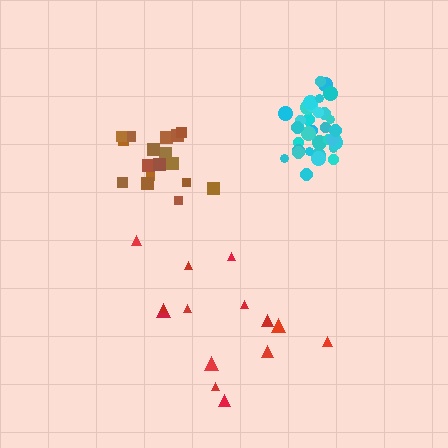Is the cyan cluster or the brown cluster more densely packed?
Cyan.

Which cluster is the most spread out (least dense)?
Red.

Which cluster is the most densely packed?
Cyan.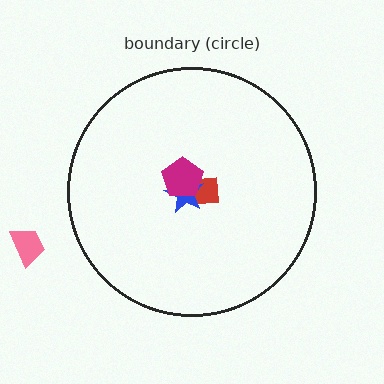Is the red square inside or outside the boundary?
Inside.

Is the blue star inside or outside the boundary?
Inside.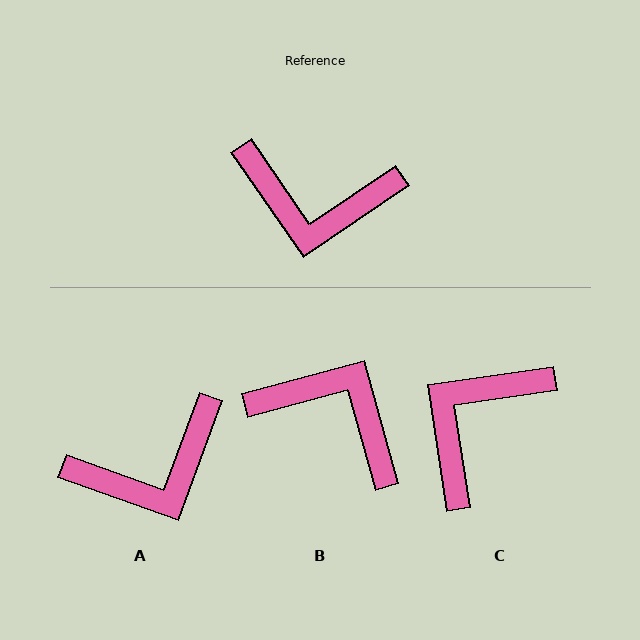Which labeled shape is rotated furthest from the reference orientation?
B, about 161 degrees away.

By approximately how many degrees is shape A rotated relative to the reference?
Approximately 36 degrees counter-clockwise.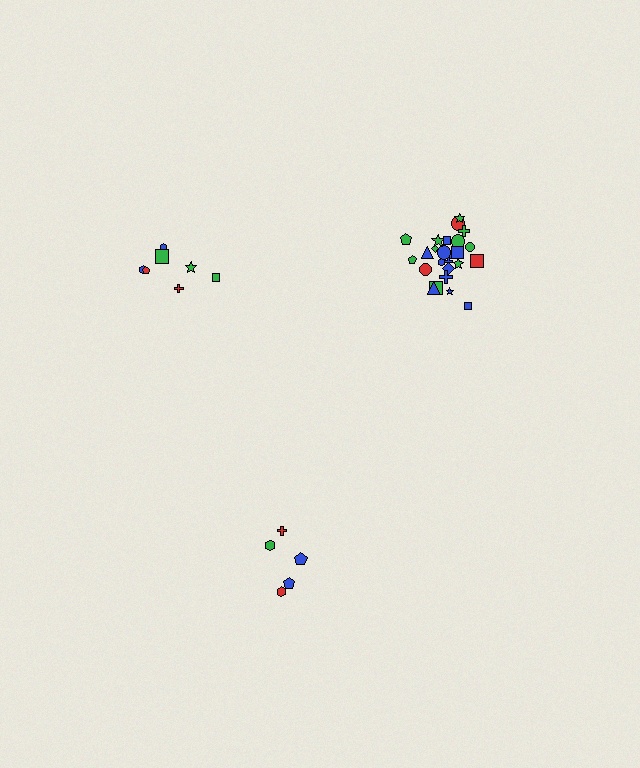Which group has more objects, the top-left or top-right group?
The top-right group.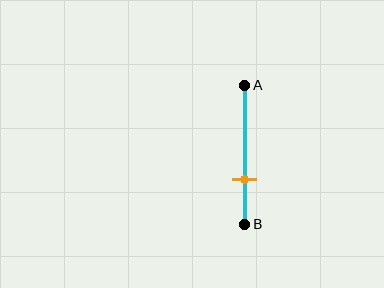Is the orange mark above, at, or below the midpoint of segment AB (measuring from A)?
The orange mark is below the midpoint of segment AB.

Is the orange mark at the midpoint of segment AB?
No, the mark is at about 70% from A, not at the 50% midpoint.